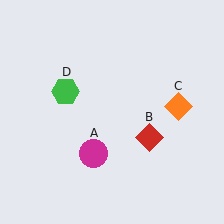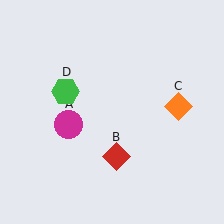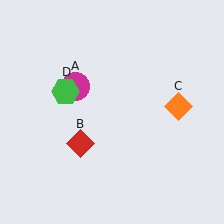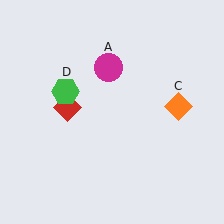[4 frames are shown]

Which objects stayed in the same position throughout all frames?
Orange diamond (object C) and green hexagon (object D) remained stationary.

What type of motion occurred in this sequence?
The magenta circle (object A), red diamond (object B) rotated clockwise around the center of the scene.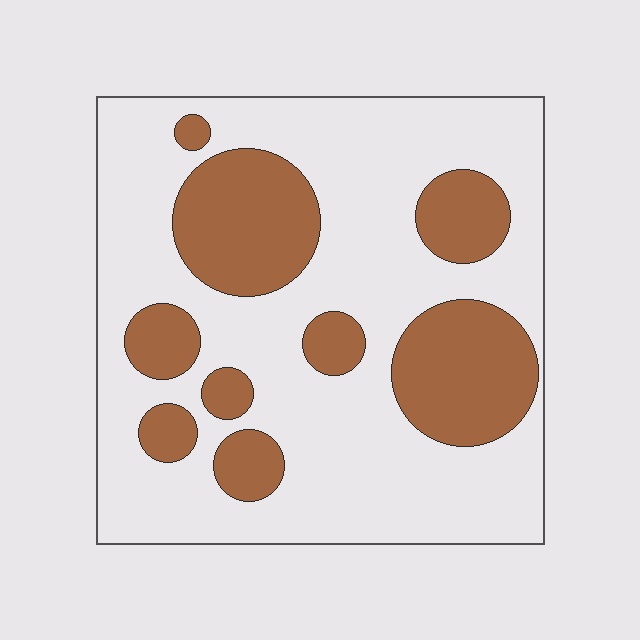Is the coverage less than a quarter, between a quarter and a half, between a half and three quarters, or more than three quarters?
Between a quarter and a half.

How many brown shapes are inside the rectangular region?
9.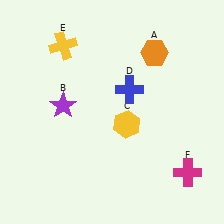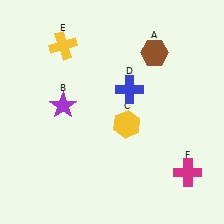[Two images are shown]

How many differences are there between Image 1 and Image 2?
There is 1 difference between the two images.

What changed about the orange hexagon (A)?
In Image 1, A is orange. In Image 2, it changed to brown.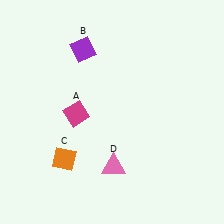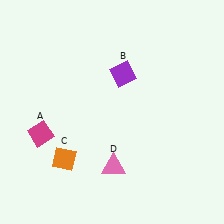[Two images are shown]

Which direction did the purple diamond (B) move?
The purple diamond (B) moved right.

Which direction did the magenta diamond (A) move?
The magenta diamond (A) moved left.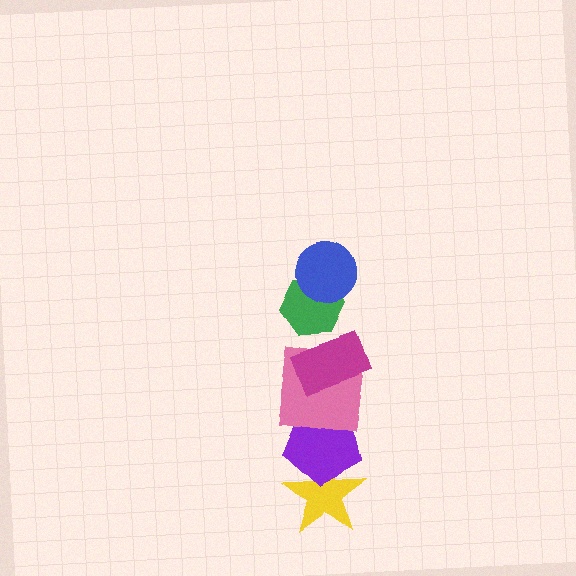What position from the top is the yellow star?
The yellow star is 6th from the top.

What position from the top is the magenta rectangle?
The magenta rectangle is 3rd from the top.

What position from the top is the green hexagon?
The green hexagon is 2nd from the top.